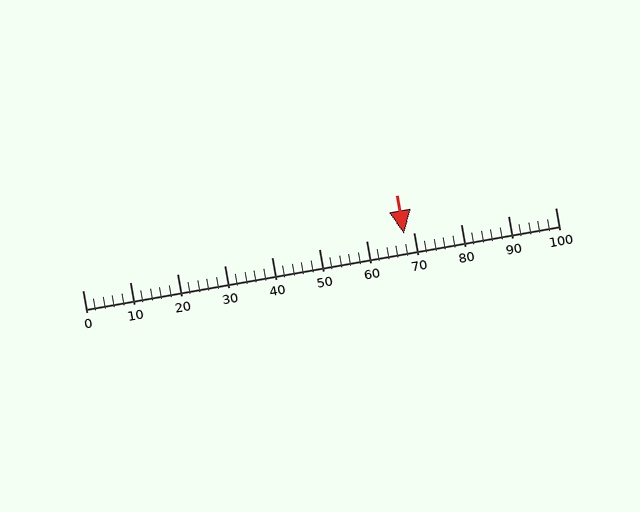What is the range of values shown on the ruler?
The ruler shows values from 0 to 100.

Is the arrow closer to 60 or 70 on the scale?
The arrow is closer to 70.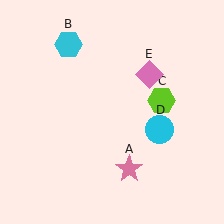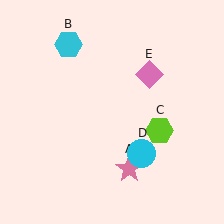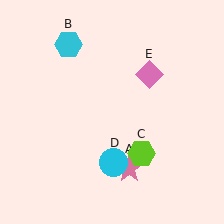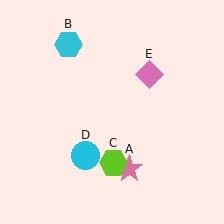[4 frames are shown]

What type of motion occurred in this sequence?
The lime hexagon (object C), cyan circle (object D) rotated clockwise around the center of the scene.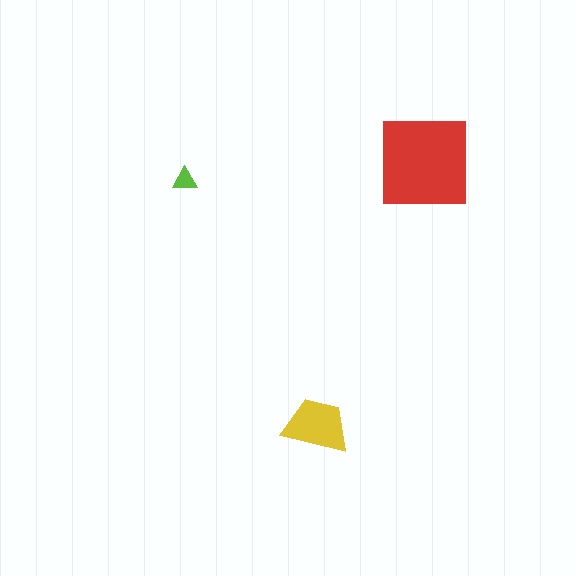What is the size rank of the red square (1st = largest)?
1st.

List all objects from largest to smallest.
The red square, the yellow trapezoid, the lime triangle.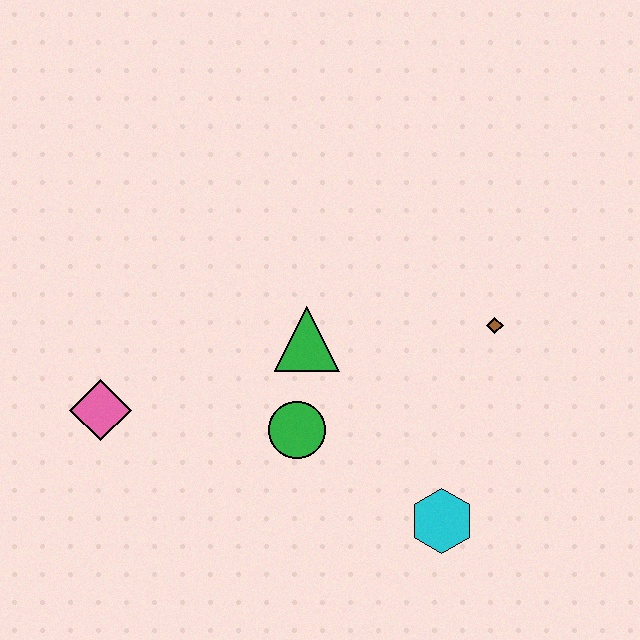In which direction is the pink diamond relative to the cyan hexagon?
The pink diamond is to the left of the cyan hexagon.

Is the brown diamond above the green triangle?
Yes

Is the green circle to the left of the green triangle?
Yes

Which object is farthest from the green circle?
The brown diamond is farthest from the green circle.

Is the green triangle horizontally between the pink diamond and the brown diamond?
Yes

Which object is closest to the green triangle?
The green circle is closest to the green triangle.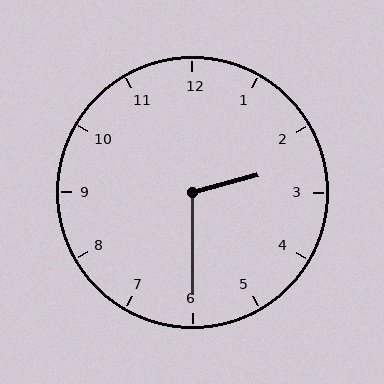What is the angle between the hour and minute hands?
Approximately 105 degrees.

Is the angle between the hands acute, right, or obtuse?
It is obtuse.